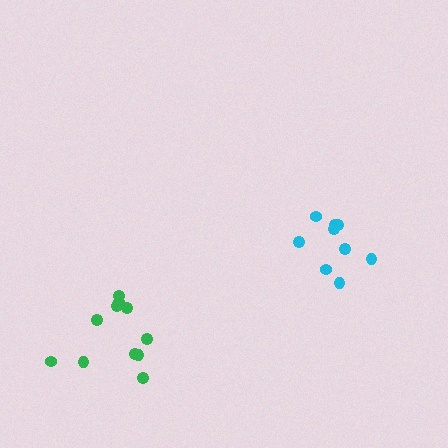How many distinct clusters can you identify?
There are 2 distinct clusters.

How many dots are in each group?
Group 1: 11 dots, Group 2: 9 dots (20 total).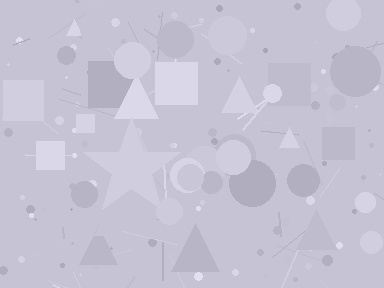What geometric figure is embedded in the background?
A star is embedded in the background.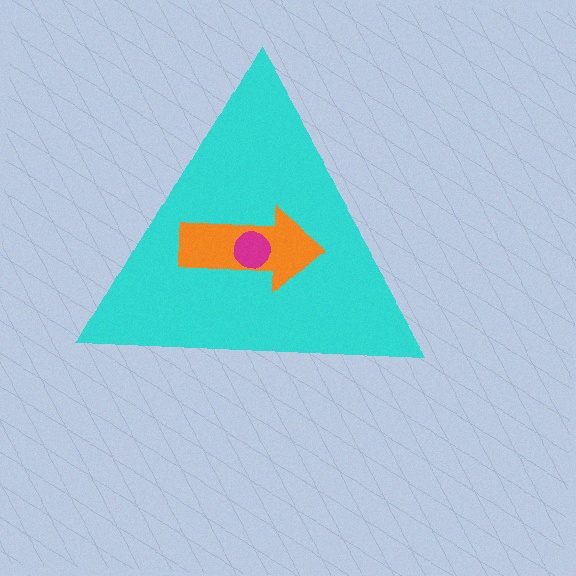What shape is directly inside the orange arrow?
The magenta circle.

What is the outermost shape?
The cyan triangle.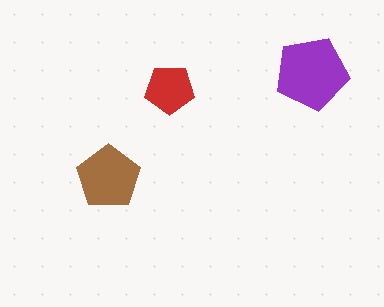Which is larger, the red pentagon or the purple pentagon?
The purple one.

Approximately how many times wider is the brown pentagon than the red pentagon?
About 1.5 times wider.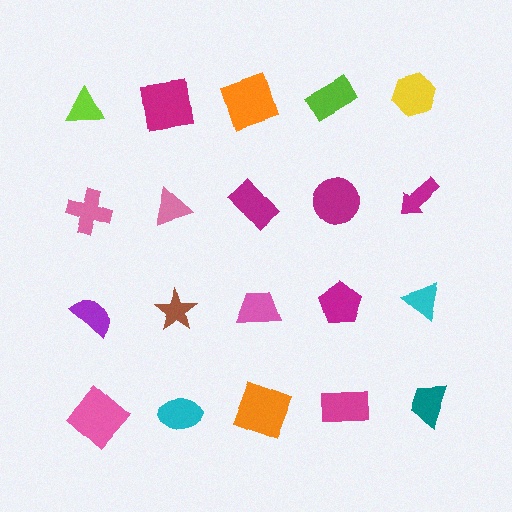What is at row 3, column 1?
A purple semicircle.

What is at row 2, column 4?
A magenta circle.